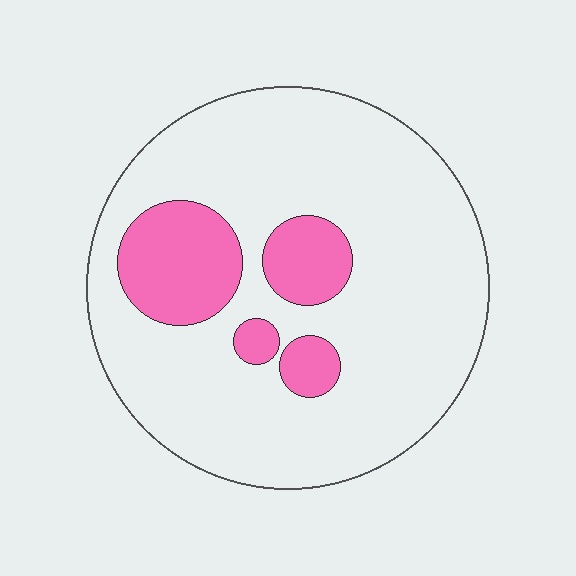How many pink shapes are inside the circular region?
4.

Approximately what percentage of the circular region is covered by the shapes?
Approximately 20%.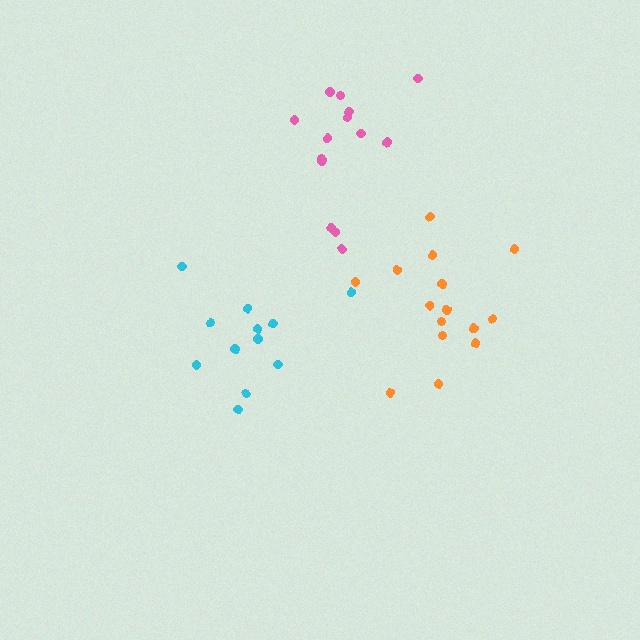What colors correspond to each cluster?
The clusters are colored: cyan, pink, orange.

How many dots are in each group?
Group 1: 12 dots, Group 2: 14 dots, Group 3: 15 dots (41 total).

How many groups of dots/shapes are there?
There are 3 groups.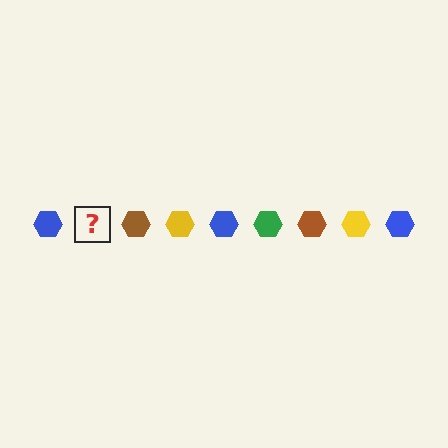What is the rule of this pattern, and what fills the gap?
The rule is that the pattern cycles through blue, green, brown, yellow hexagons. The gap should be filled with a green hexagon.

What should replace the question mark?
The question mark should be replaced with a green hexagon.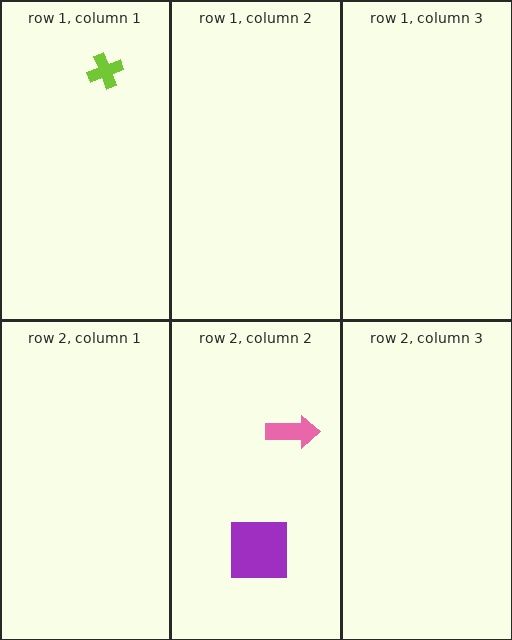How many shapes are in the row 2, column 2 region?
2.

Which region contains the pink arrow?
The row 2, column 2 region.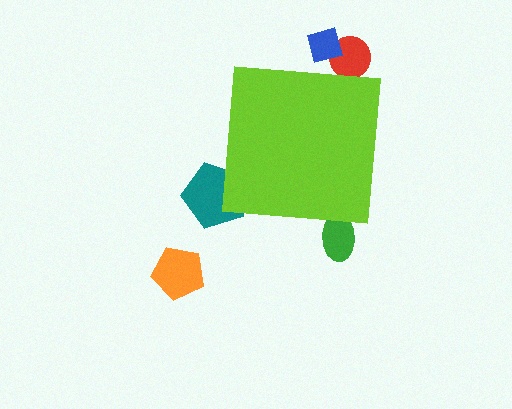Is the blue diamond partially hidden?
Yes, the blue diamond is partially hidden behind the lime square.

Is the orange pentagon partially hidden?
No, the orange pentagon is fully visible.